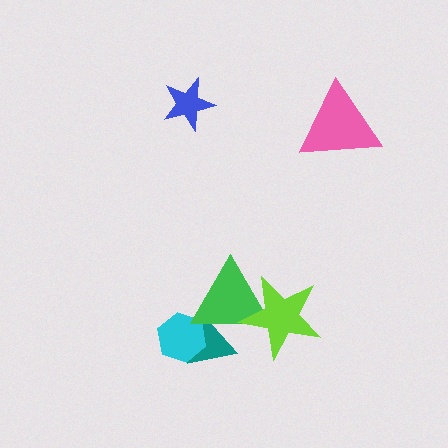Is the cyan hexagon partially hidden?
Yes, it is partially covered by another shape.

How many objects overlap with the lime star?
1 object overlaps with the lime star.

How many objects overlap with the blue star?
0 objects overlap with the blue star.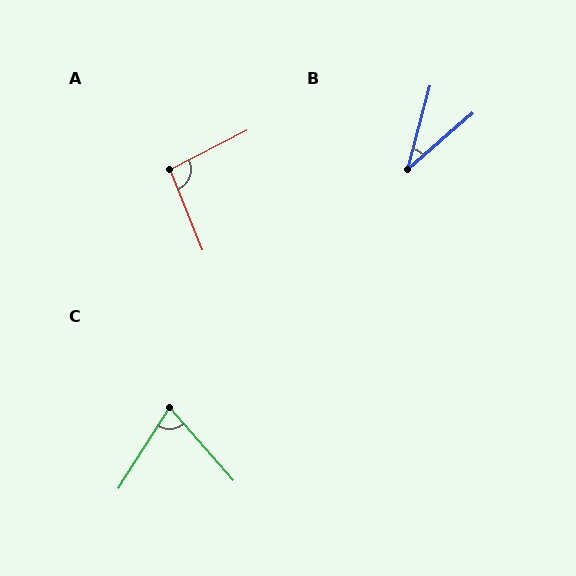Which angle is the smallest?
B, at approximately 35 degrees.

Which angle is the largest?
A, at approximately 95 degrees.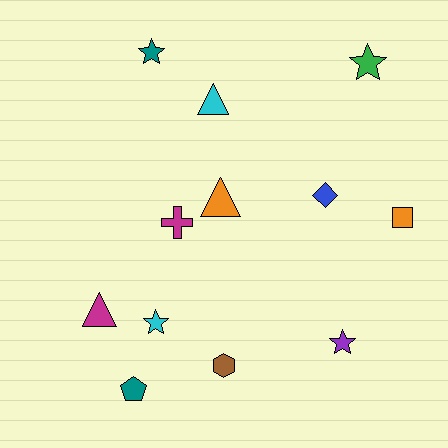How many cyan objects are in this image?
There are 2 cyan objects.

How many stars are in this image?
There are 4 stars.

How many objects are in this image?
There are 12 objects.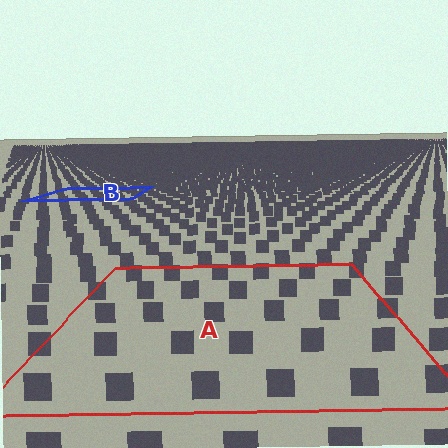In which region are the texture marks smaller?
The texture marks are smaller in region B, because it is farther away.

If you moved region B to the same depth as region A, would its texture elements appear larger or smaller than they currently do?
They would appear larger. At a closer depth, the same texture elements are projected at a bigger on-screen size.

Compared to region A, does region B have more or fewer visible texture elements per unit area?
Region B has more texture elements per unit area — they are packed more densely because it is farther away.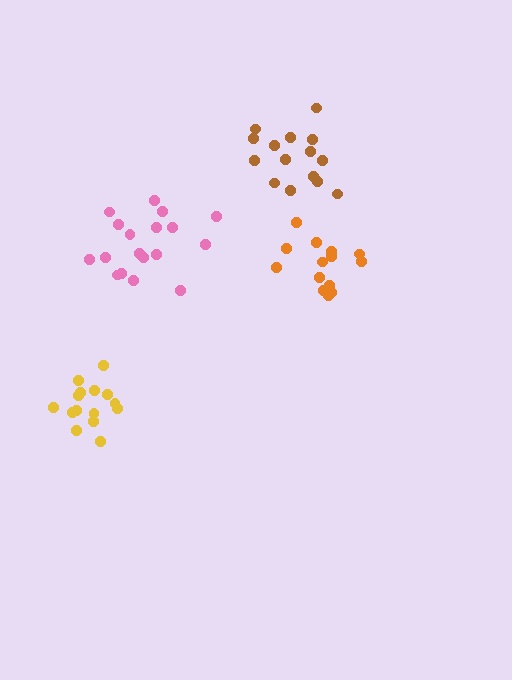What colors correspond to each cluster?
The clusters are colored: yellow, brown, pink, orange.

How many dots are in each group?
Group 1: 15 dots, Group 2: 15 dots, Group 3: 18 dots, Group 4: 14 dots (62 total).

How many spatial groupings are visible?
There are 4 spatial groupings.